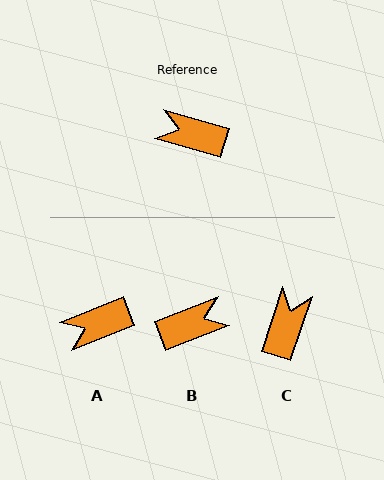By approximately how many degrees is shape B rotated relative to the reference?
Approximately 143 degrees clockwise.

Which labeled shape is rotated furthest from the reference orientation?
B, about 143 degrees away.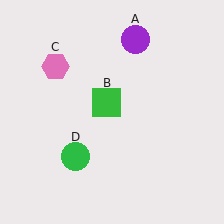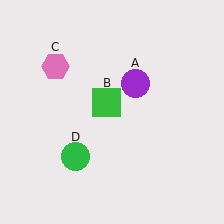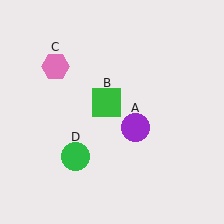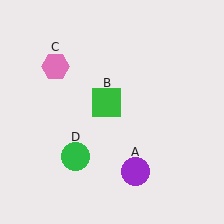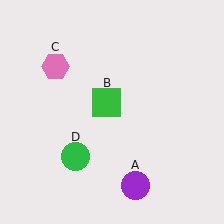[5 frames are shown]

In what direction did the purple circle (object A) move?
The purple circle (object A) moved down.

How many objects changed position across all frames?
1 object changed position: purple circle (object A).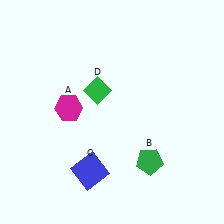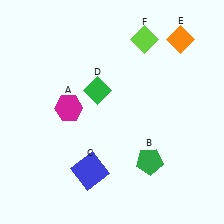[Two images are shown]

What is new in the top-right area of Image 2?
A lime diamond (F) was added in the top-right area of Image 2.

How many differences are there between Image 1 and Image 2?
There are 2 differences between the two images.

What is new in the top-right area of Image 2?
An orange diamond (E) was added in the top-right area of Image 2.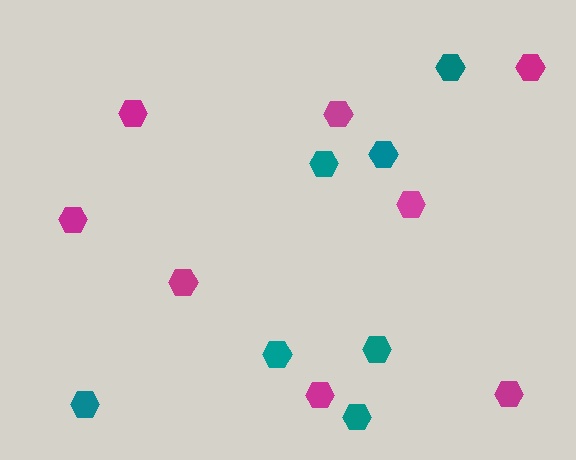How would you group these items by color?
There are 2 groups: one group of teal hexagons (7) and one group of magenta hexagons (8).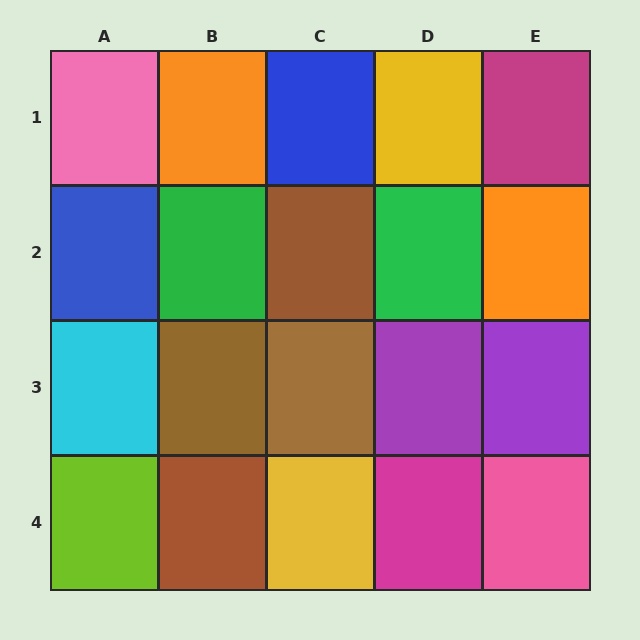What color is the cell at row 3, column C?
Brown.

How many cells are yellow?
2 cells are yellow.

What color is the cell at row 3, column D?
Purple.